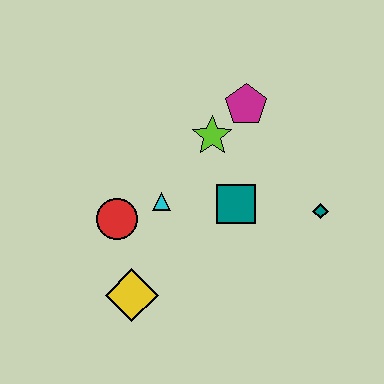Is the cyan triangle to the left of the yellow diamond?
No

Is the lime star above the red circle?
Yes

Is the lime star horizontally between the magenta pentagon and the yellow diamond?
Yes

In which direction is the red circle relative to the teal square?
The red circle is to the left of the teal square.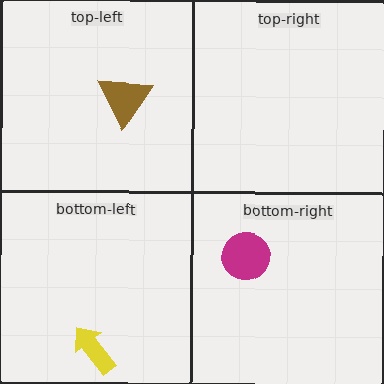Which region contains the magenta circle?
The bottom-right region.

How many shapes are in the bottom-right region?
1.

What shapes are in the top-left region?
The brown triangle.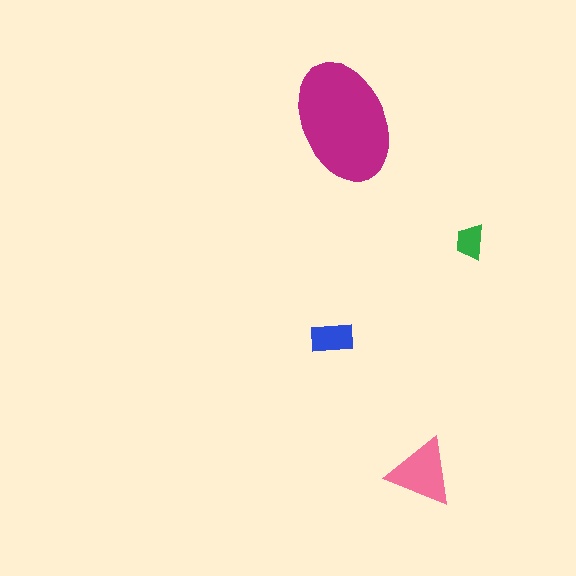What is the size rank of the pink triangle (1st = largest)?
2nd.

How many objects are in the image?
There are 4 objects in the image.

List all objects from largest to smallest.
The magenta ellipse, the pink triangle, the blue rectangle, the green trapezoid.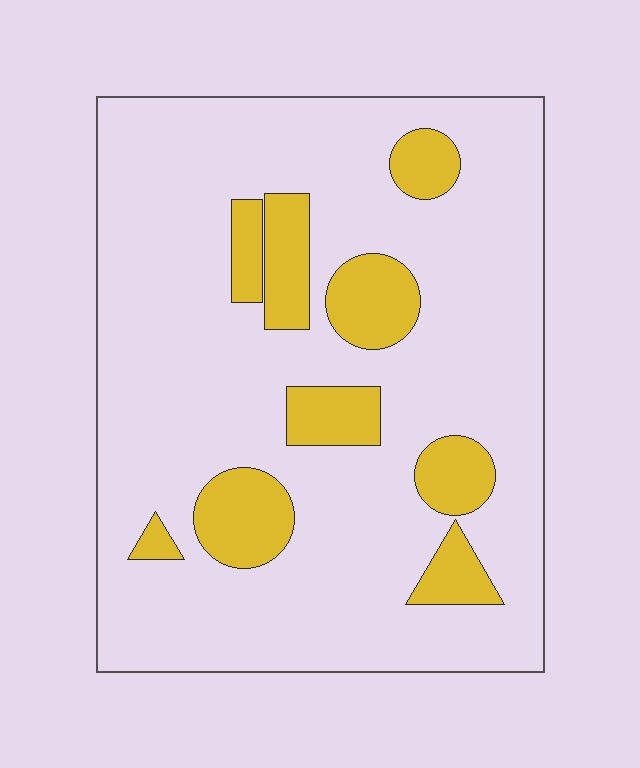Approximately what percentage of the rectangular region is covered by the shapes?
Approximately 20%.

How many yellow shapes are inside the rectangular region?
9.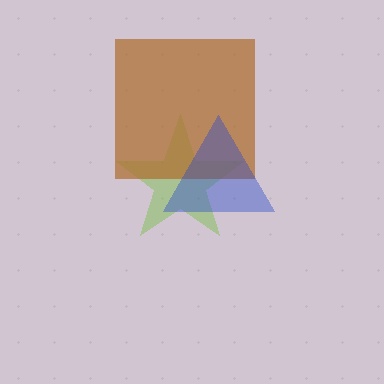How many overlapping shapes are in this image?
There are 3 overlapping shapes in the image.